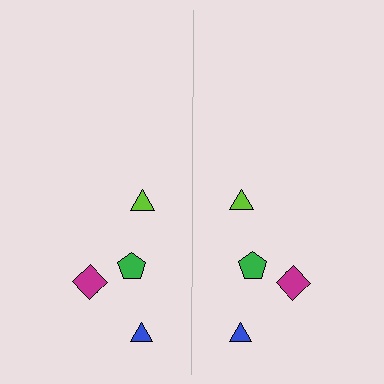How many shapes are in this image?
There are 8 shapes in this image.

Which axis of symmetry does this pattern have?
The pattern has a vertical axis of symmetry running through the center of the image.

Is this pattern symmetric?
Yes, this pattern has bilateral (reflection) symmetry.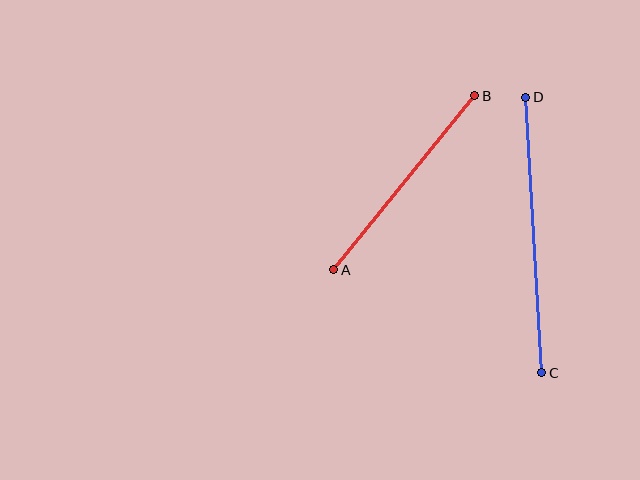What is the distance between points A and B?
The distance is approximately 224 pixels.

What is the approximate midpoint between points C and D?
The midpoint is at approximately (534, 235) pixels.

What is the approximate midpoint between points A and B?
The midpoint is at approximately (404, 183) pixels.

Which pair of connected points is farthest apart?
Points C and D are farthest apart.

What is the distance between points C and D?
The distance is approximately 276 pixels.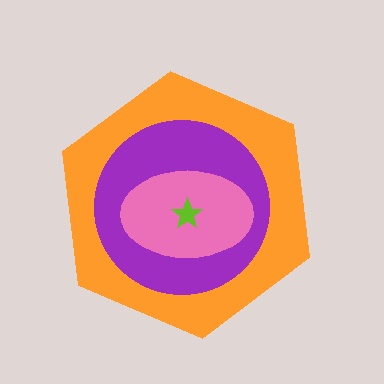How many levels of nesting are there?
4.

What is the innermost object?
The lime star.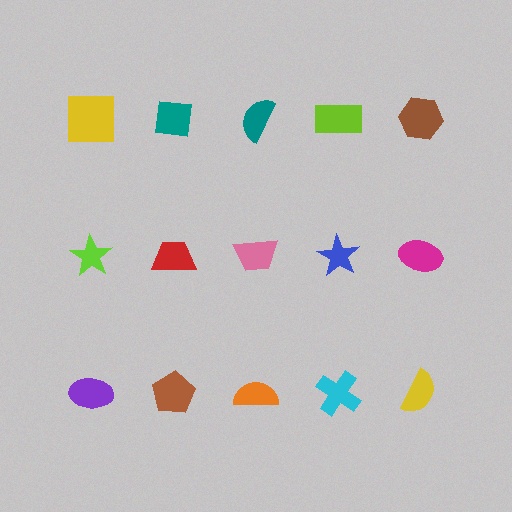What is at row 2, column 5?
A magenta ellipse.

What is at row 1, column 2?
A teal square.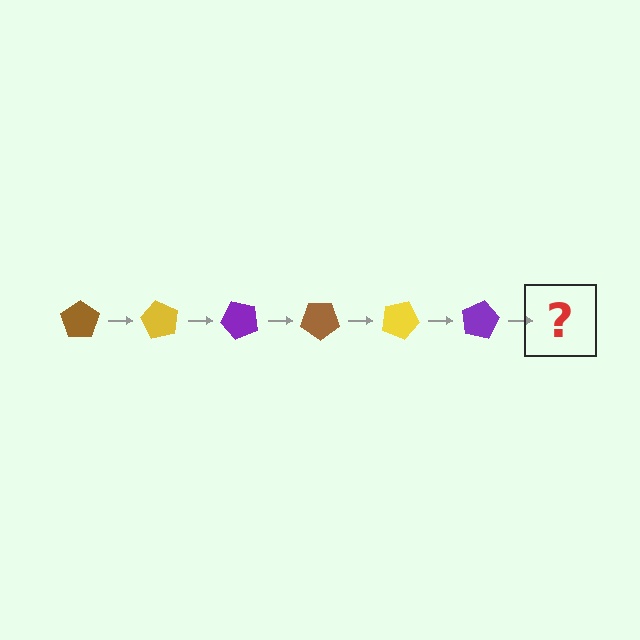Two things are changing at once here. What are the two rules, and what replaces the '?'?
The two rules are that it rotates 60 degrees each step and the color cycles through brown, yellow, and purple. The '?' should be a brown pentagon, rotated 360 degrees from the start.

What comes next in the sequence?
The next element should be a brown pentagon, rotated 360 degrees from the start.